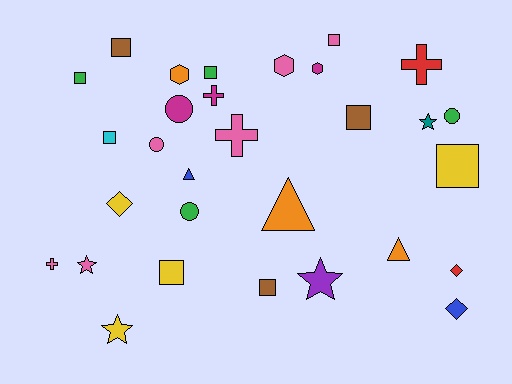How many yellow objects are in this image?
There are 4 yellow objects.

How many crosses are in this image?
There are 4 crosses.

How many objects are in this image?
There are 30 objects.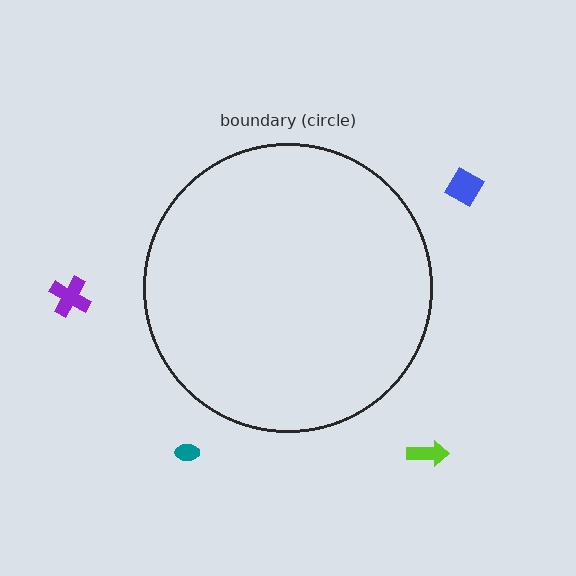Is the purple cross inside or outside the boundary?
Outside.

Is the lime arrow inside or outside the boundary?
Outside.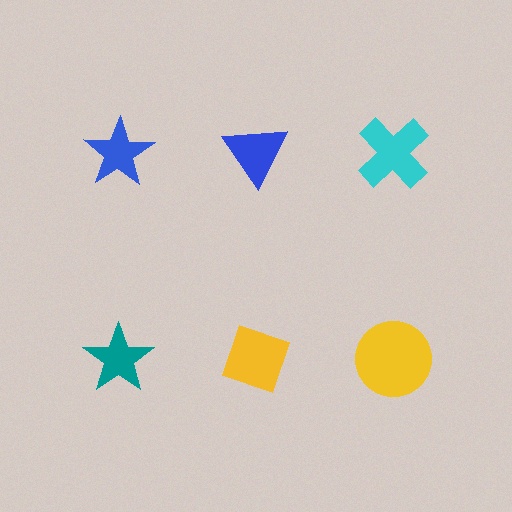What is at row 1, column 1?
A blue star.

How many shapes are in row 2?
3 shapes.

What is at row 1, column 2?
A blue triangle.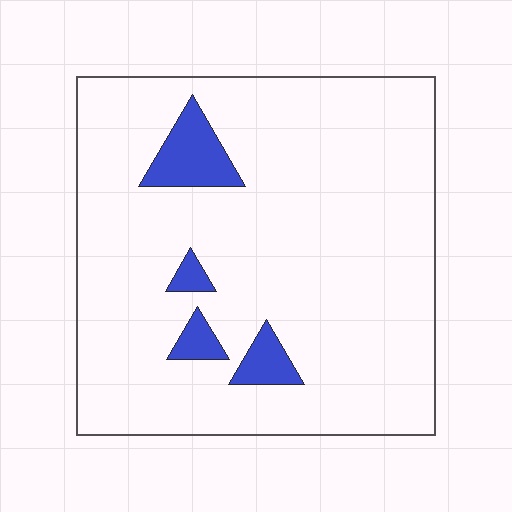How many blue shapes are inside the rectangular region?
4.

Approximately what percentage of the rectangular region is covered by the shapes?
Approximately 10%.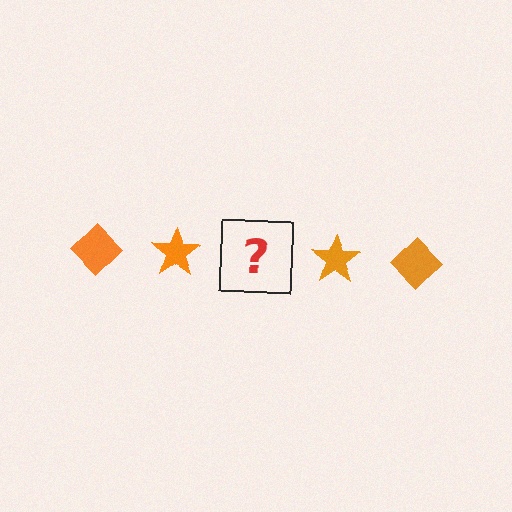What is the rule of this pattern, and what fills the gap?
The rule is that the pattern cycles through diamond, star shapes in orange. The gap should be filled with an orange diamond.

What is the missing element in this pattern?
The missing element is an orange diamond.